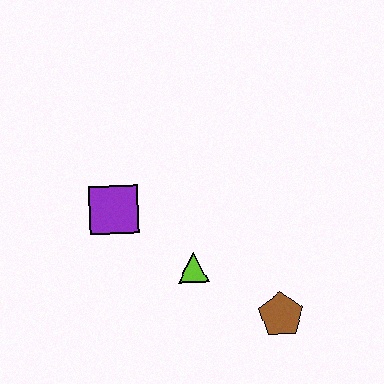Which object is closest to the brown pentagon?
The lime triangle is closest to the brown pentagon.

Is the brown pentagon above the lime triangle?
No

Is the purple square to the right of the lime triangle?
No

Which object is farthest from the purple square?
The brown pentagon is farthest from the purple square.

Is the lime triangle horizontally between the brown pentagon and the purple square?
Yes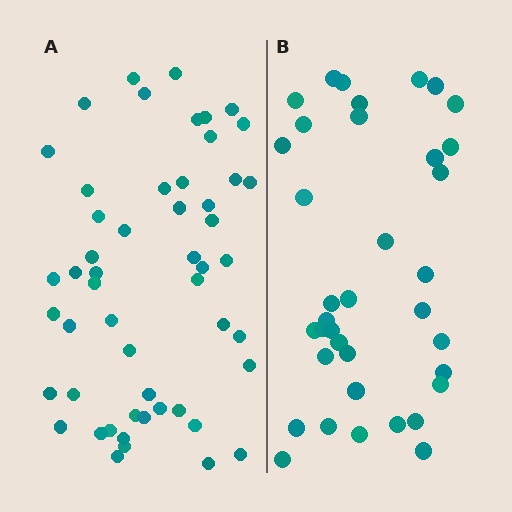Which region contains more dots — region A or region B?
Region A (the left region) has more dots.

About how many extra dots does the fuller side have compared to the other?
Region A has approximately 15 more dots than region B.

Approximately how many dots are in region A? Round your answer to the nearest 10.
About 50 dots. (The exact count is 52, which rounds to 50.)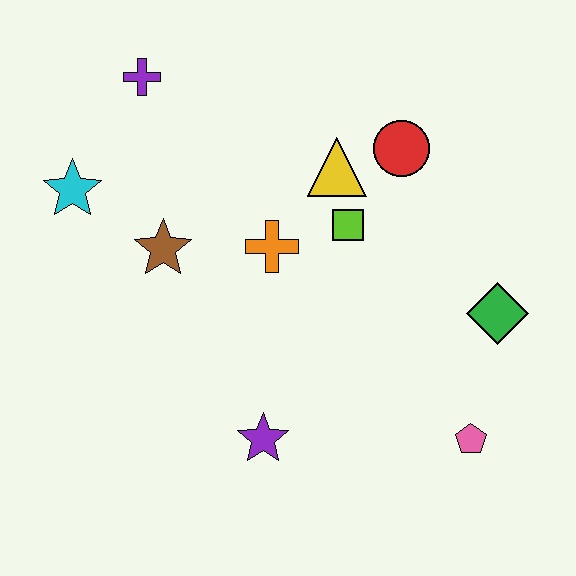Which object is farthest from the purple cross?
The pink pentagon is farthest from the purple cross.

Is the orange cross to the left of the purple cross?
No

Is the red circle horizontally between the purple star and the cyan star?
No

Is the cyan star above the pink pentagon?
Yes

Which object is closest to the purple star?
The orange cross is closest to the purple star.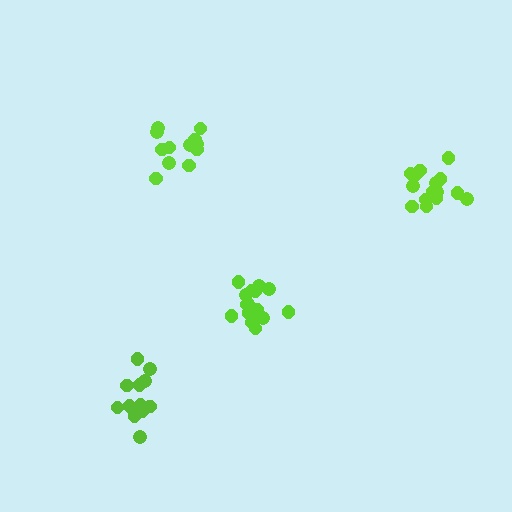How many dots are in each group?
Group 1: 13 dots, Group 2: 15 dots, Group 3: 16 dots, Group 4: 12 dots (56 total).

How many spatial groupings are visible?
There are 4 spatial groupings.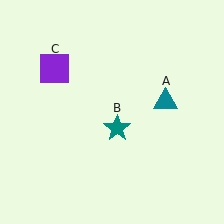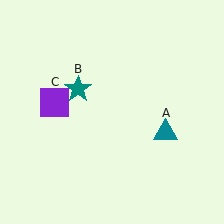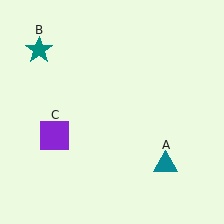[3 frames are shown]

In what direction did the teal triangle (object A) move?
The teal triangle (object A) moved down.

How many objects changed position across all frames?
3 objects changed position: teal triangle (object A), teal star (object B), purple square (object C).